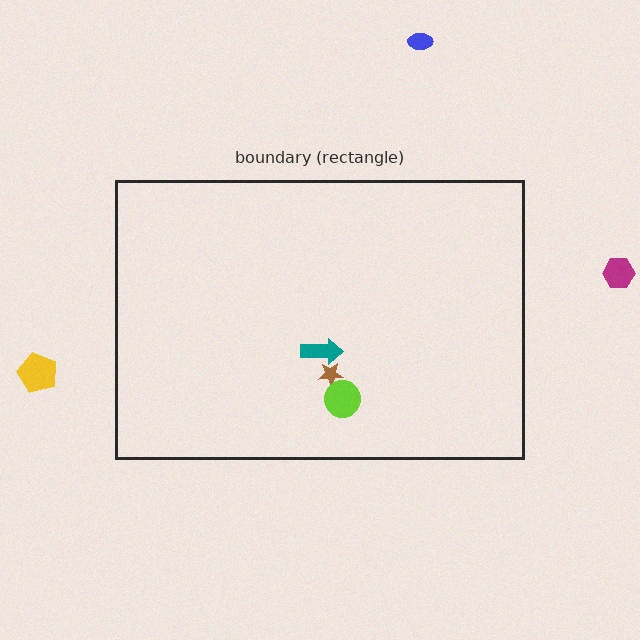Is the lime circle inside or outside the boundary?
Inside.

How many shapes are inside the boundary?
3 inside, 3 outside.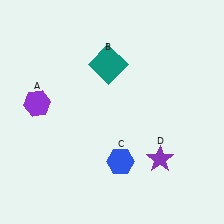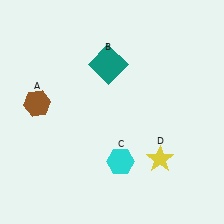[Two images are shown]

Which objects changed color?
A changed from purple to brown. C changed from blue to cyan. D changed from purple to yellow.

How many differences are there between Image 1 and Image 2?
There are 3 differences between the two images.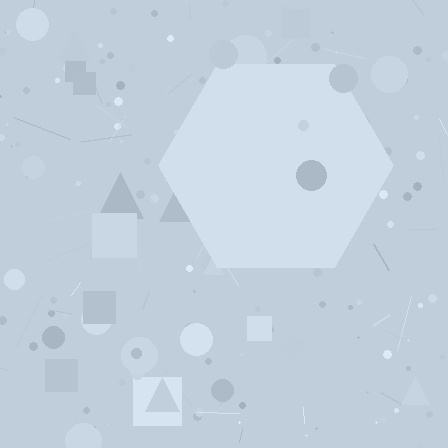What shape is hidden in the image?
A hexagon is hidden in the image.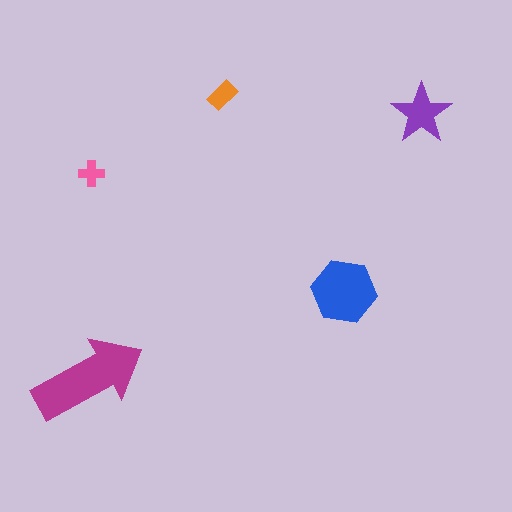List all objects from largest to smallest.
The magenta arrow, the blue hexagon, the purple star, the orange rectangle, the pink cross.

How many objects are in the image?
There are 5 objects in the image.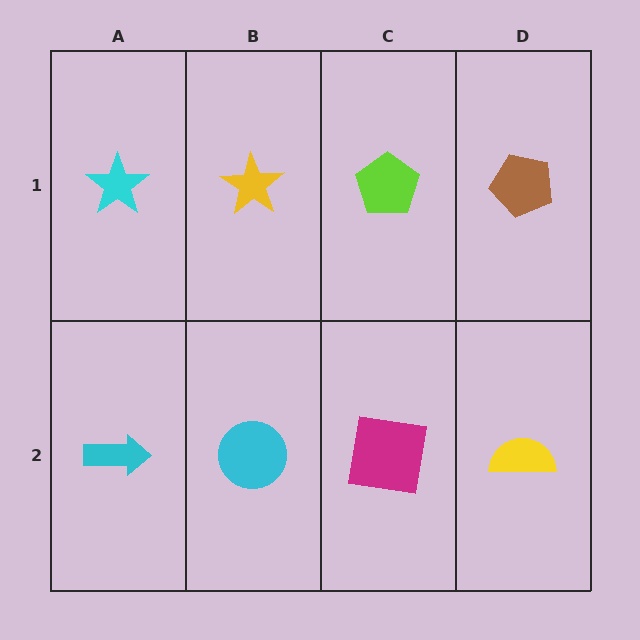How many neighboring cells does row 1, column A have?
2.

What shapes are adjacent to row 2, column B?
A yellow star (row 1, column B), a cyan arrow (row 2, column A), a magenta square (row 2, column C).